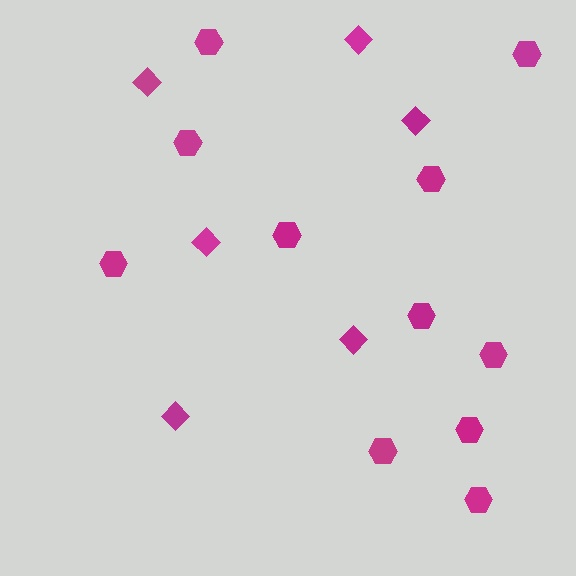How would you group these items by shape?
There are 2 groups: one group of hexagons (11) and one group of diamonds (6).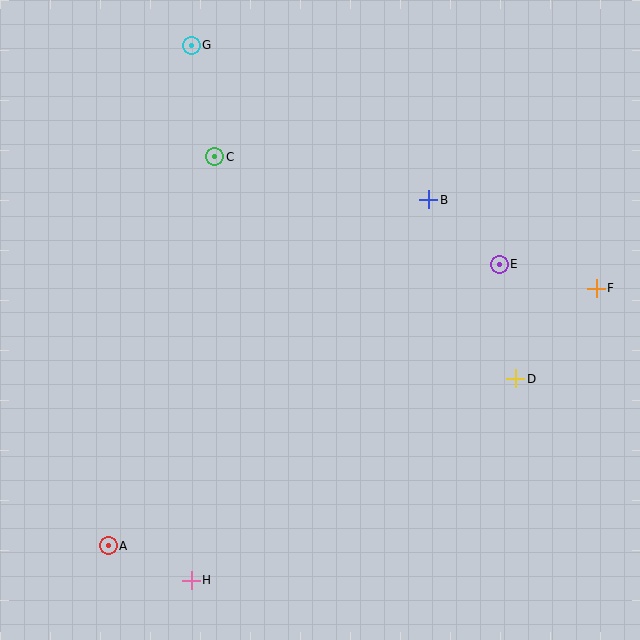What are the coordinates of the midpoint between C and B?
The midpoint between C and B is at (322, 178).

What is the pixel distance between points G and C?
The distance between G and C is 114 pixels.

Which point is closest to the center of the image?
Point B at (429, 200) is closest to the center.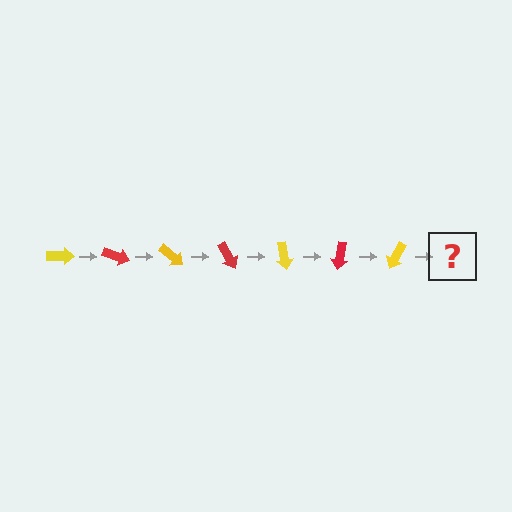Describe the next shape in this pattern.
It should be a red arrow, rotated 140 degrees from the start.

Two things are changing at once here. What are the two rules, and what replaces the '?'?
The two rules are that it rotates 20 degrees each step and the color cycles through yellow and red. The '?' should be a red arrow, rotated 140 degrees from the start.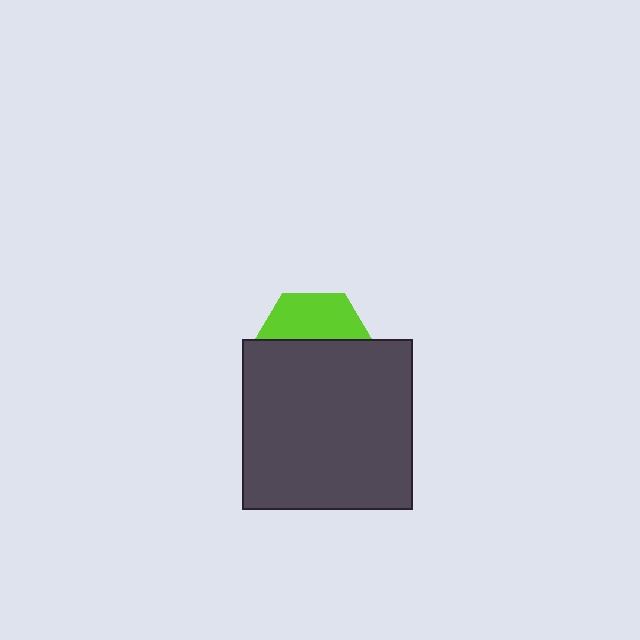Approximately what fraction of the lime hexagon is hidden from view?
Roughly 60% of the lime hexagon is hidden behind the dark gray square.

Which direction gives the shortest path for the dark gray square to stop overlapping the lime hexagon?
Moving down gives the shortest separation.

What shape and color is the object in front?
The object in front is a dark gray square.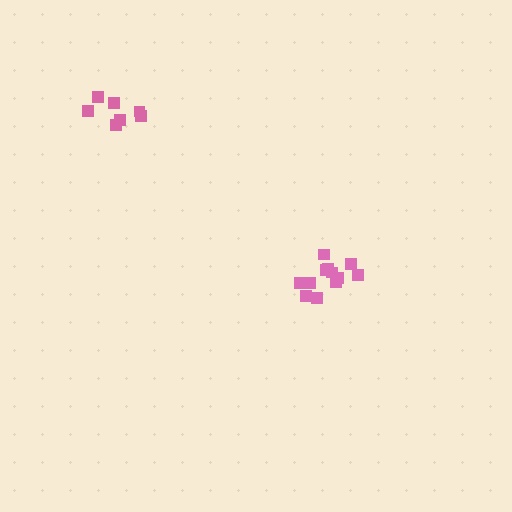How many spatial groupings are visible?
There are 2 spatial groupings.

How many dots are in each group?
Group 1: 12 dots, Group 2: 7 dots (19 total).